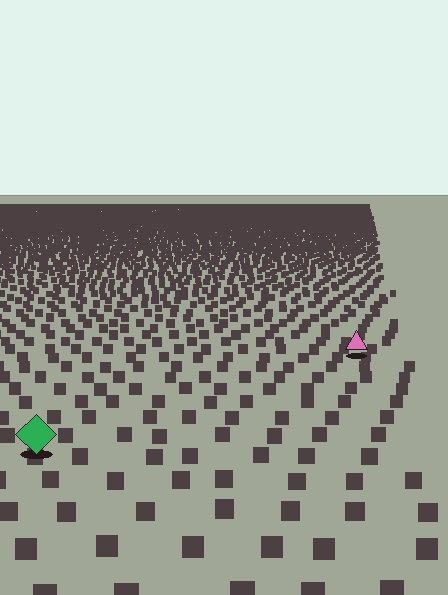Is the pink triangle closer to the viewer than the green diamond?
No. The green diamond is closer — you can tell from the texture gradient: the ground texture is coarser near it.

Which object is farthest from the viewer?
The pink triangle is farthest from the viewer. It appears smaller and the ground texture around it is denser.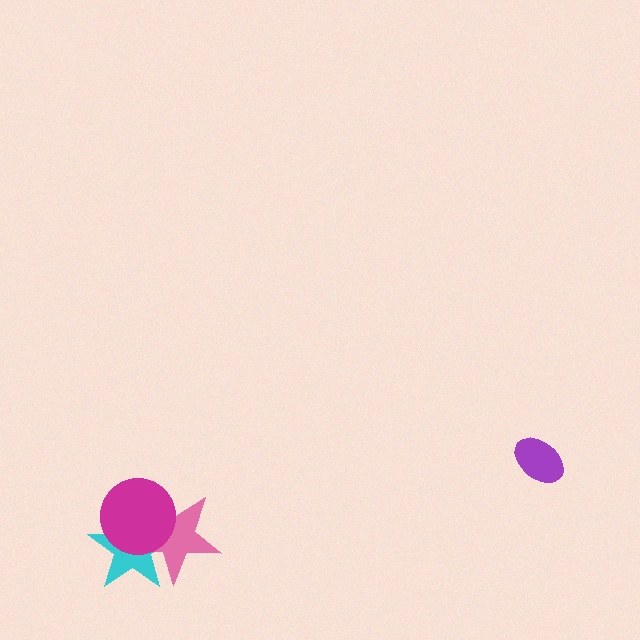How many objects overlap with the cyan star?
2 objects overlap with the cyan star.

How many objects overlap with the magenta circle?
2 objects overlap with the magenta circle.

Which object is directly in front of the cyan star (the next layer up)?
The pink star is directly in front of the cyan star.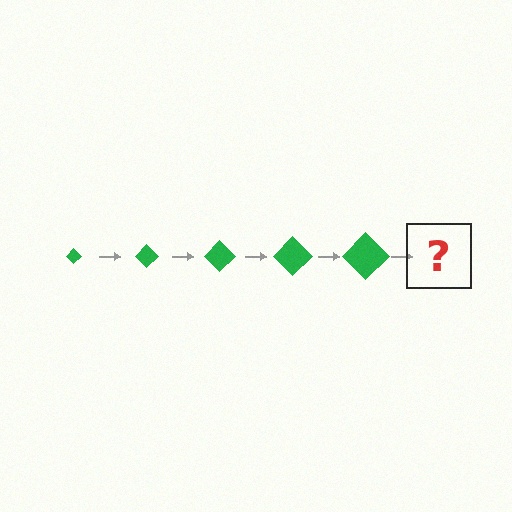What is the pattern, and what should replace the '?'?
The pattern is that the diamond gets progressively larger each step. The '?' should be a green diamond, larger than the previous one.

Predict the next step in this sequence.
The next step is a green diamond, larger than the previous one.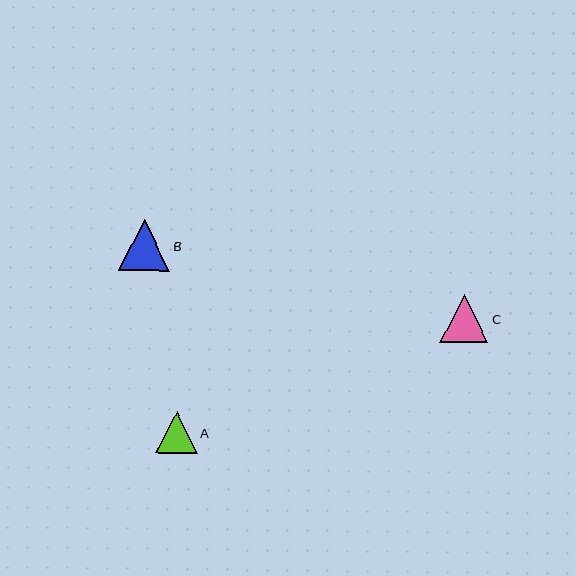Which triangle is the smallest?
Triangle A is the smallest with a size of approximately 42 pixels.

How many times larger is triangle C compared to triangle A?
Triangle C is approximately 1.1 times the size of triangle A.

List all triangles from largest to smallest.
From largest to smallest: B, C, A.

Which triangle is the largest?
Triangle B is the largest with a size of approximately 52 pixels.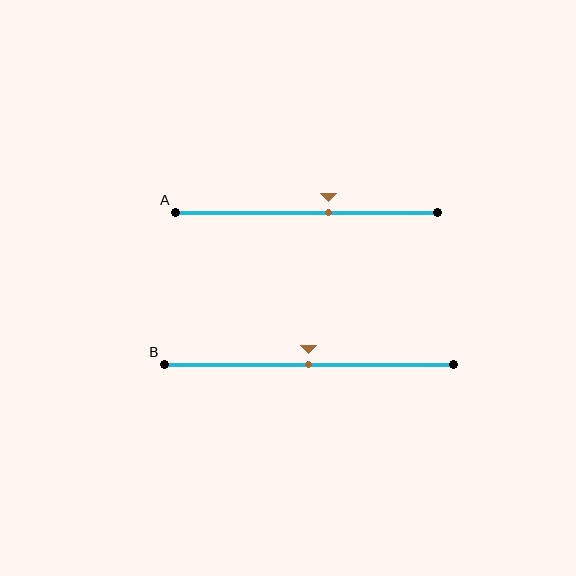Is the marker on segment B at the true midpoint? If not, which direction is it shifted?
Yes, the marker on segment B is at the true midpoint.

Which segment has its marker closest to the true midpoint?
Segment B has its marker closest to the true midpoint.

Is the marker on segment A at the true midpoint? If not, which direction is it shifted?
No, the marker on segment A is shifted to the right by about 8% of the segment length.